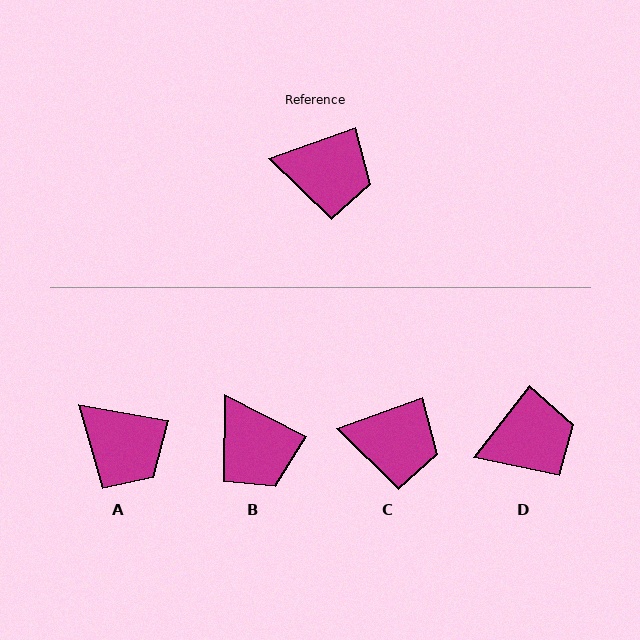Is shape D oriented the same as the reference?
No, it is off by about 33 degrees.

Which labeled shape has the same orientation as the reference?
C.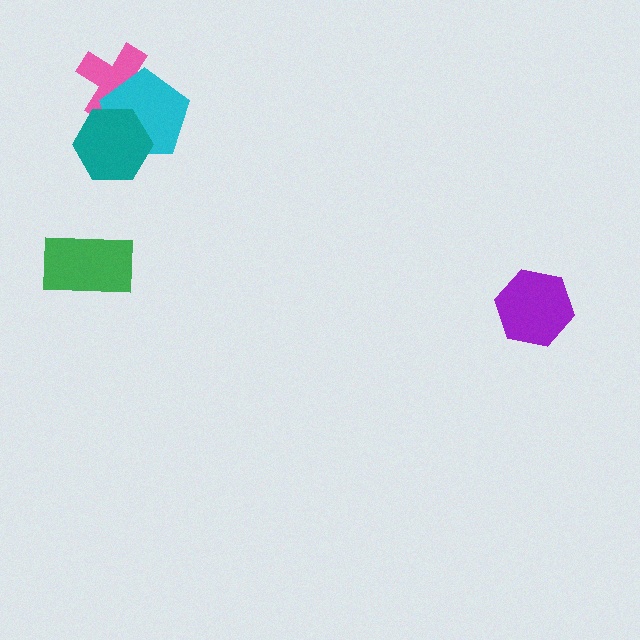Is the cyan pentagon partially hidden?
Yes, it is partially covered by another shape.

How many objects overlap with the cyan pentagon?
2 objects overlap with the cyan pentagon.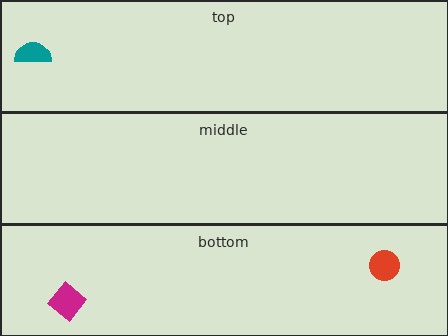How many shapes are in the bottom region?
2.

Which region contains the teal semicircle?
The top region.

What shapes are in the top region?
The teal semicircle.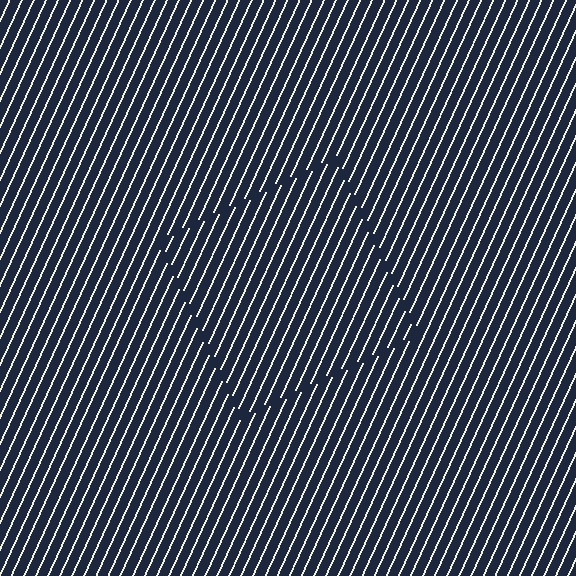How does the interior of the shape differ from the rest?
The interior of the shape contains the same grating, shifted by half a period — the contour is defined by the phase discontinuity where line-ends from the inner and outer gratings abut.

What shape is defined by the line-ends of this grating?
An illusory square. The interior of the shape contains the same grating, shifted by half a period — the contour is defined by the phase discontinuity where line-ends from the inner and outer gratings abut.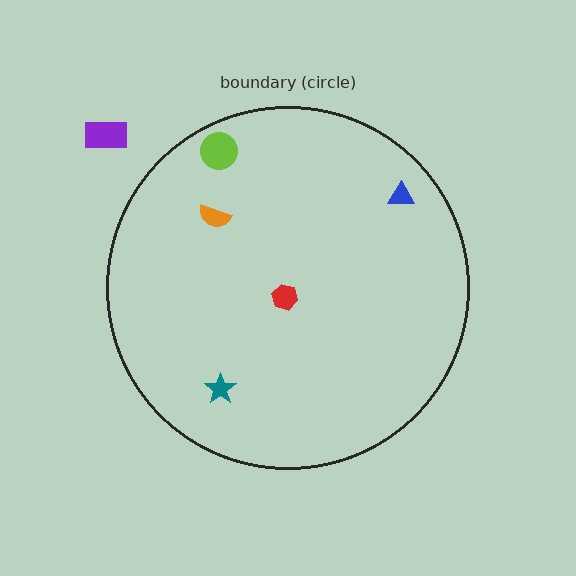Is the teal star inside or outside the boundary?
Inside.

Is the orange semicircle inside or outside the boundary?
Inside.